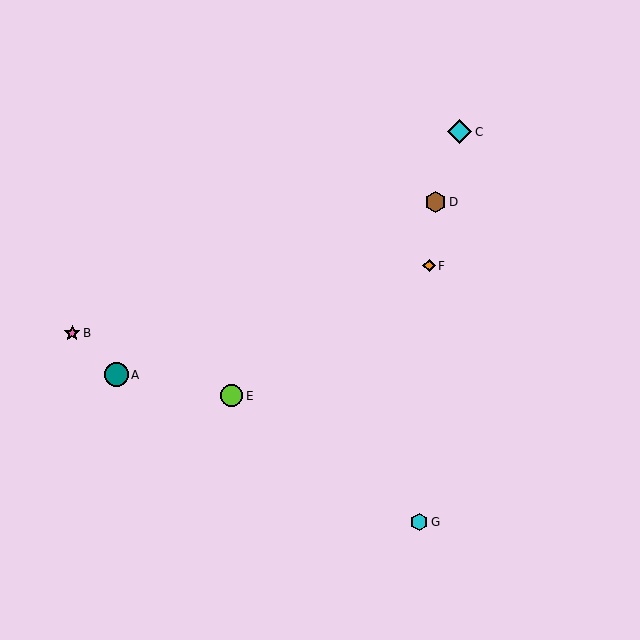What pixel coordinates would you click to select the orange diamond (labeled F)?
Click at (429, 266) to select the orange diamond F.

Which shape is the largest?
The cyan diamond (labeled C) is the largest.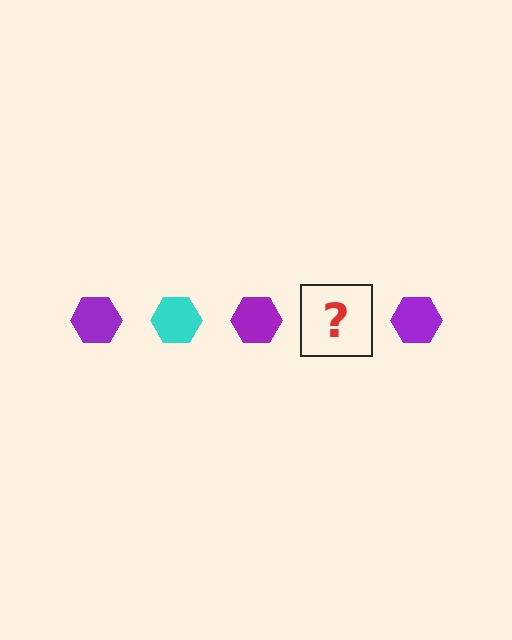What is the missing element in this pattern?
The missing element is a cyan hexagon.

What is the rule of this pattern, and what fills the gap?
The rule is that the pattern cycles through purple, cyan hexagons. The gap should be filled with a cyan hexagon.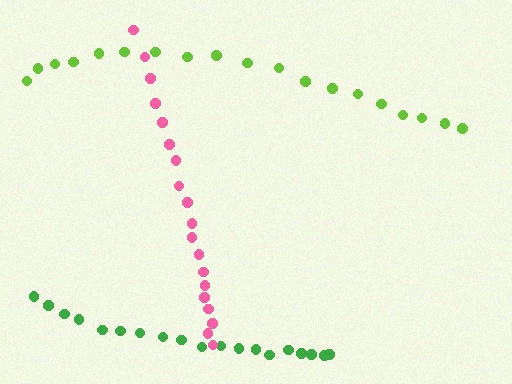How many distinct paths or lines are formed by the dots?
There are 3 distinct paths.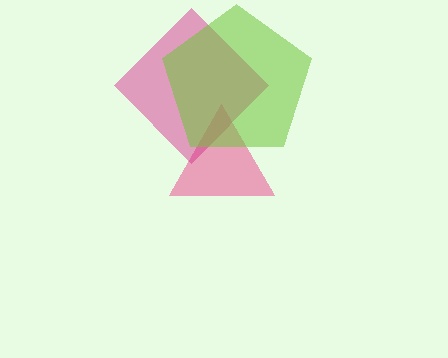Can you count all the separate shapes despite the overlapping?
Yes, there are 3 separate shapes.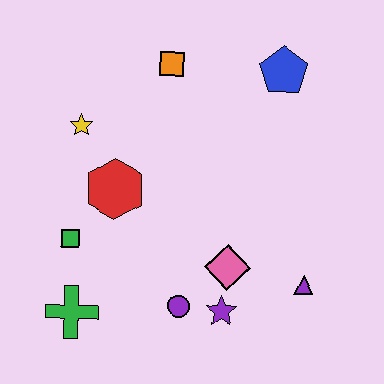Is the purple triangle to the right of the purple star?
Yes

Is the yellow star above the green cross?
Yes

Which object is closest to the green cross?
The green square is closest to the green cross.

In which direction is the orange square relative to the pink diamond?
The orange square is above the pink diamond.